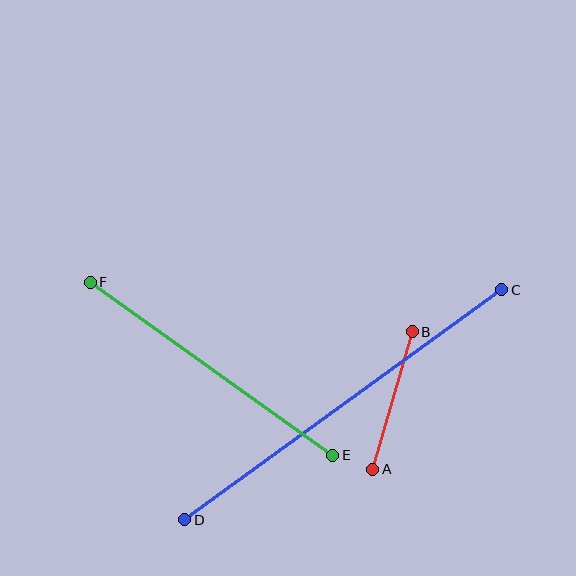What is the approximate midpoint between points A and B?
The midpoint is at approximately (392, 400) pixels.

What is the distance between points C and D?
The distance is approximately 392 pixels.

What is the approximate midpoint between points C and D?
The midpoint is at approximately (343, 405) pixels.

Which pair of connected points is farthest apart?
Points C and D are farthest apart.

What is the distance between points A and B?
The distance is approximately 143 pixels.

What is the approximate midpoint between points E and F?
The midpoint is at approximately (212, 369) pixels.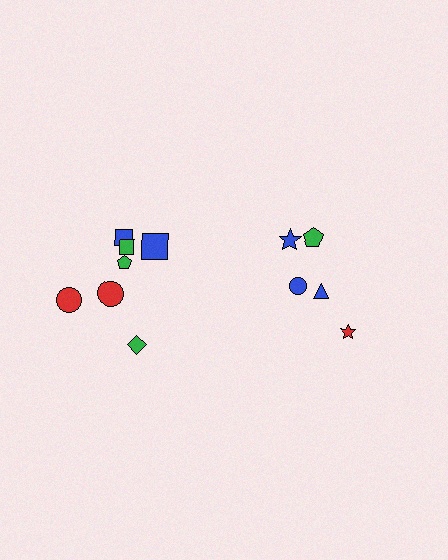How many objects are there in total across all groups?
There are 12 objects.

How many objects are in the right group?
There are 5 objects.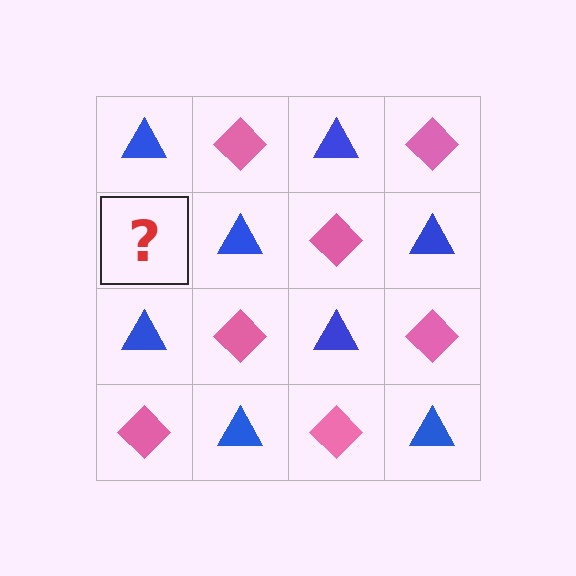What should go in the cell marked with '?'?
The missing cell should contain a pink diamond.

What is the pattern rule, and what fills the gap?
The rule is that it alternates blue triangle and pink diamond in a checkerboard pattern. The gap should be filled with a pink diamond.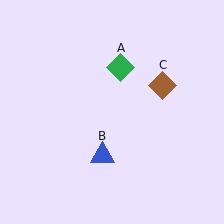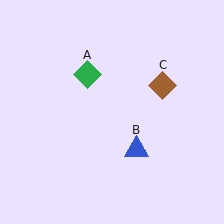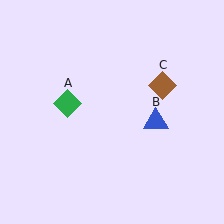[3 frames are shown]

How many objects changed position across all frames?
2 objects changed position: green diamond (object A), blue triangle (object B).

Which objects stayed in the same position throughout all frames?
Brown diamond (object C) remained stationary.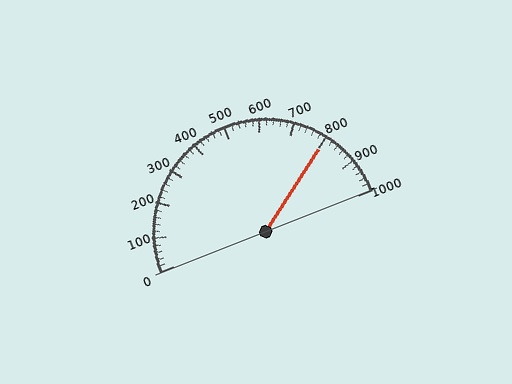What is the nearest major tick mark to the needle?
The nearest major tick mark is 800.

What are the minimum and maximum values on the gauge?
The gauge ranges from 0 to 1000.